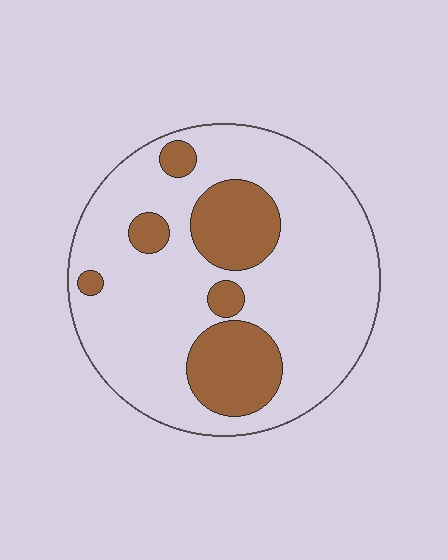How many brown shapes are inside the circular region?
6.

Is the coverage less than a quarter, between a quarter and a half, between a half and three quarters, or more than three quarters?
Less than a quarter.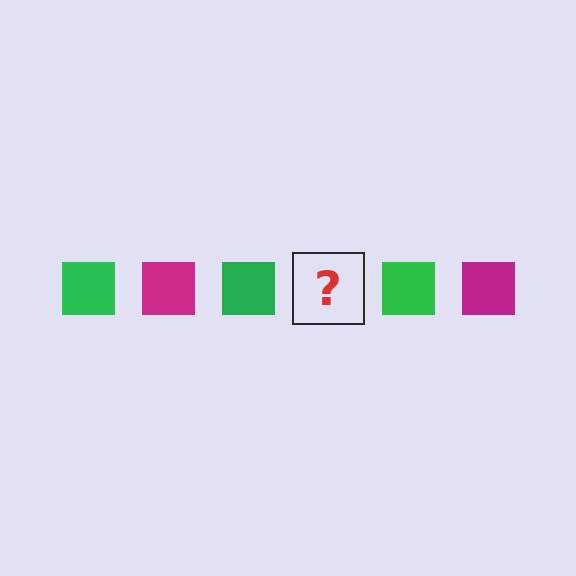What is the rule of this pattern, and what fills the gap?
The rule is that the pattern cycles through green, magenta squares. The gap should be filled with a magenta square.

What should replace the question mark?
The question mark should be replaced with a magenta square.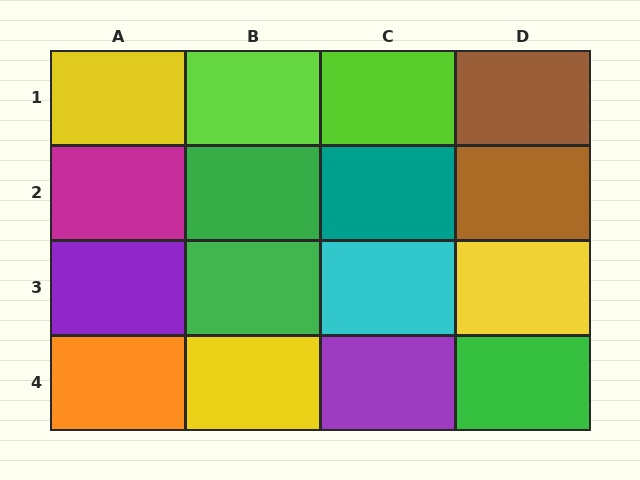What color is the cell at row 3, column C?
Cyan.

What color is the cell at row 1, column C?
Lime.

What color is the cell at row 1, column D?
Brown.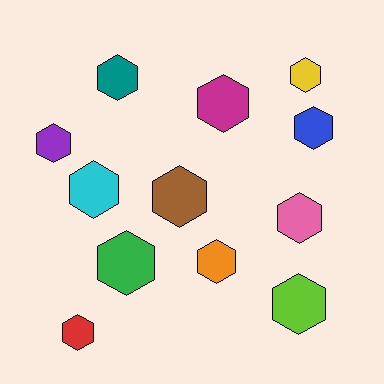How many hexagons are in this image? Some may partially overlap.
There are 12 hexagons.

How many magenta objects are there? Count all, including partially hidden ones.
There is 1 magenta object.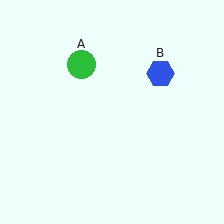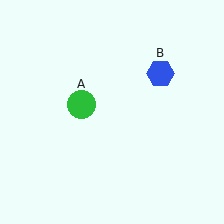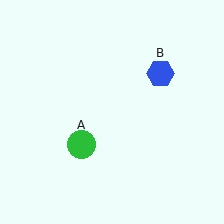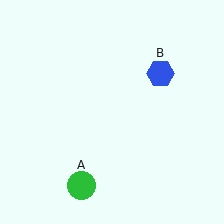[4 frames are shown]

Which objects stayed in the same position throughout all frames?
Blue hexagon (object B) remained stationary.